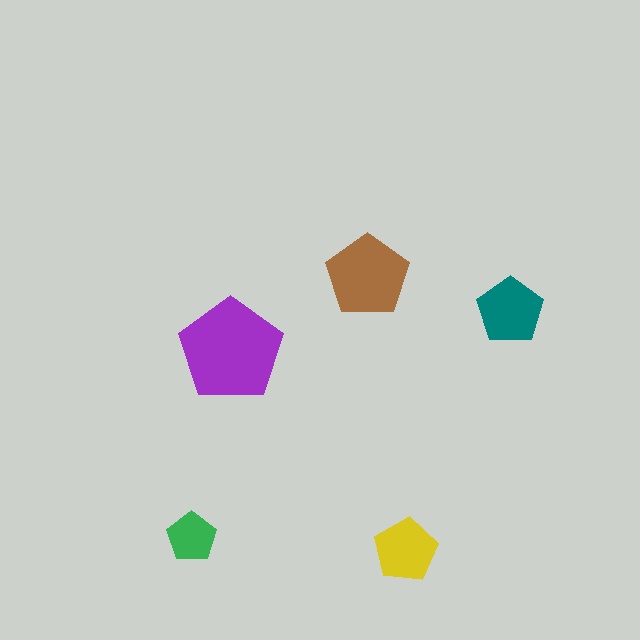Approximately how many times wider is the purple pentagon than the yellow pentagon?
About 1.5 times wider.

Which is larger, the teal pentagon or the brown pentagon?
The brown one.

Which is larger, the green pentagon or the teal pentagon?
The teal one.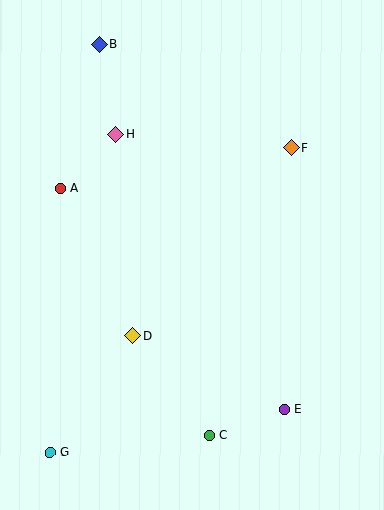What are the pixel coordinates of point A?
Point A is at (61, 188).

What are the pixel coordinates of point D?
Point D is at (133, 336).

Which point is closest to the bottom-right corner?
Point E is closest to the bottom-right corner.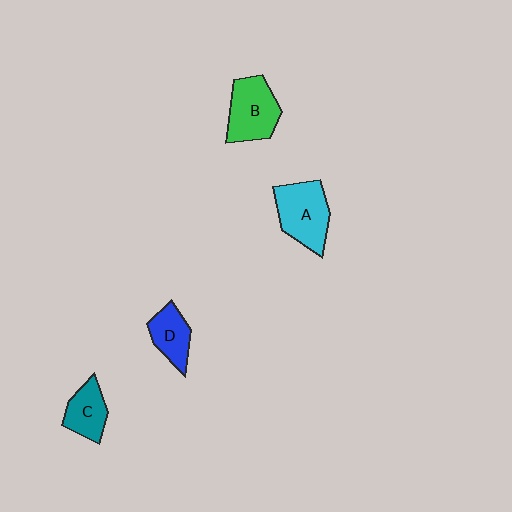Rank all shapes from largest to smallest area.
From largest to smallest: A (cyan), B (green), C (teal), D (blue).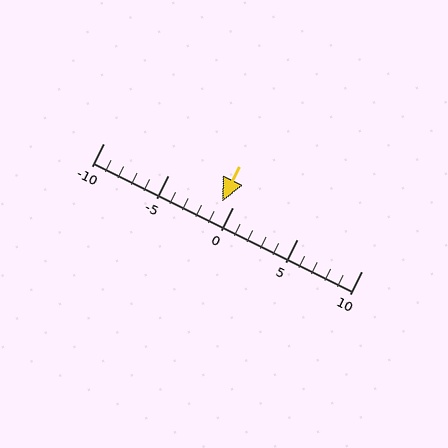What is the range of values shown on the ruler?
The ruler shows values from -10 to 10.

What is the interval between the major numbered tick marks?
The major tick marks are spaced 5 units apart.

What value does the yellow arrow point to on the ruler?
The yellow arrow points to approximately -1.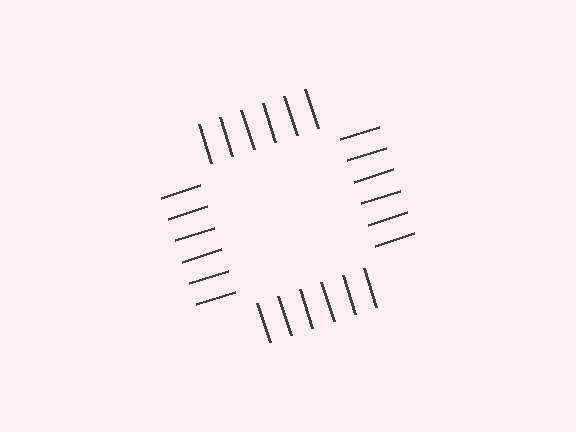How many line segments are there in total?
24 — 6 along each of the 4 edges.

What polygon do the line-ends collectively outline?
An illusory square — the line segments terminate on its edges but no continuous stroke is drawn.